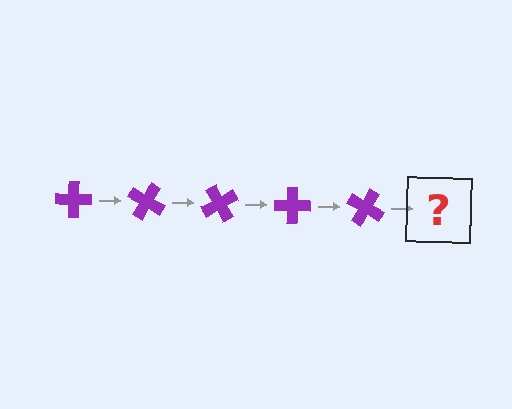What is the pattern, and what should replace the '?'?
The pattern is that the cross rotates 30 degrees each step. The '?' should be a purple cross rotated 150 degrees.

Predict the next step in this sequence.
The next step is a purple cross rotated 150 degrees.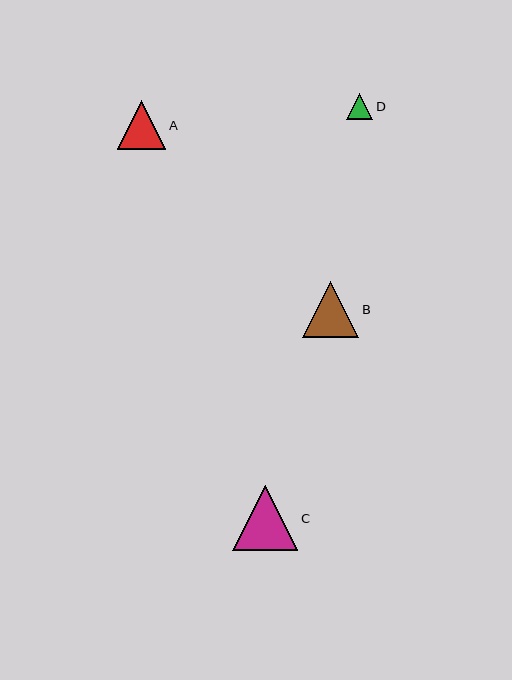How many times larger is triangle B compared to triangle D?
Triangle B is approximately 2.2 times the size of triangle D.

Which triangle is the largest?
Triangle C is the largest with a size of approximately 65 pixels.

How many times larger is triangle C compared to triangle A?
Triangle C is approximately 1.3 times the size of triangle A.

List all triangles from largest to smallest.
From largest to smallest: C, B, A, D.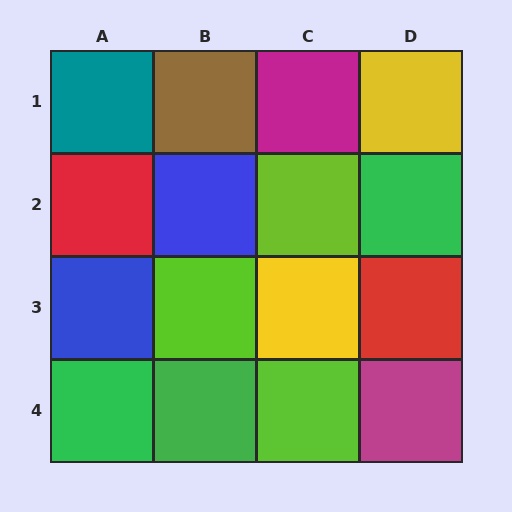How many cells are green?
3 cells are green.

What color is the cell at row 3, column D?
Red.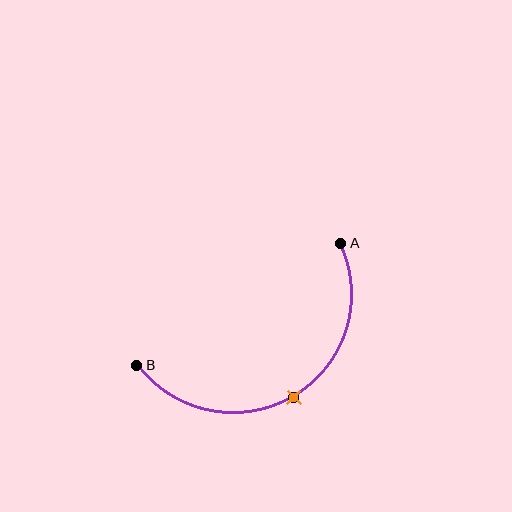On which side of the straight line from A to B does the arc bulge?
The arc bulges below the straight line connecting A and B.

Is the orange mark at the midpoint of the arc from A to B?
Yes. The orange mark lies on the arc at equal arc-length from both A and B — it is the arc midpoint.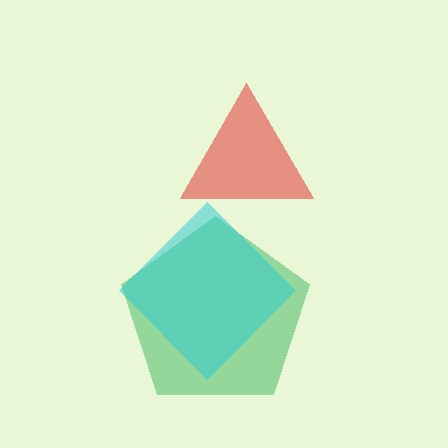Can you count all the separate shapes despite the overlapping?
Yes, there are 3 separate shapes.